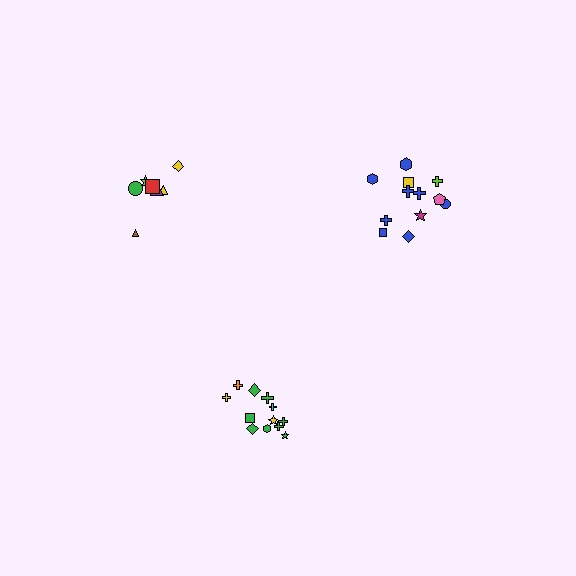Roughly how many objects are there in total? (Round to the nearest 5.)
Roughly 30 objects in total.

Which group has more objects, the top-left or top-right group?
The top-right group.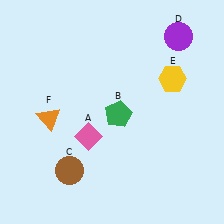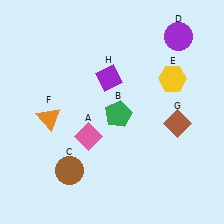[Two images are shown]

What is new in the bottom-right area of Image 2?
A brown diamond (G) was added in the bottom-right area of Image 2.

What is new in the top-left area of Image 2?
A purple diamond (H) was added in the top-left area of Image 2.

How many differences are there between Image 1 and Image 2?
There are 2 differences between the two images.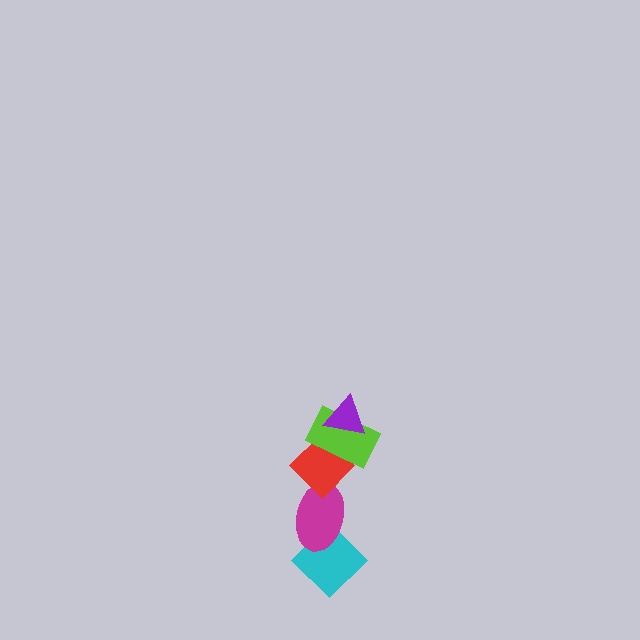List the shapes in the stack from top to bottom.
From top to bottom: the purple triangle, the lime rectangle, the red diamond, the magenta ellipse, the cyan diamond.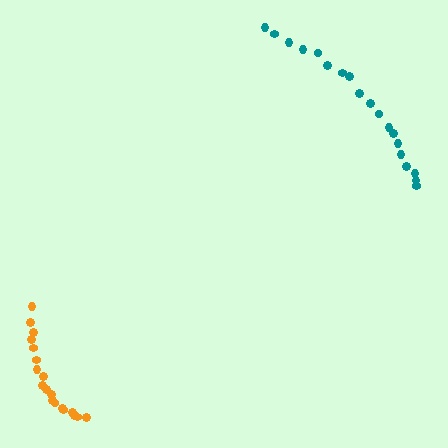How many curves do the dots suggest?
There are 2 distinct paths.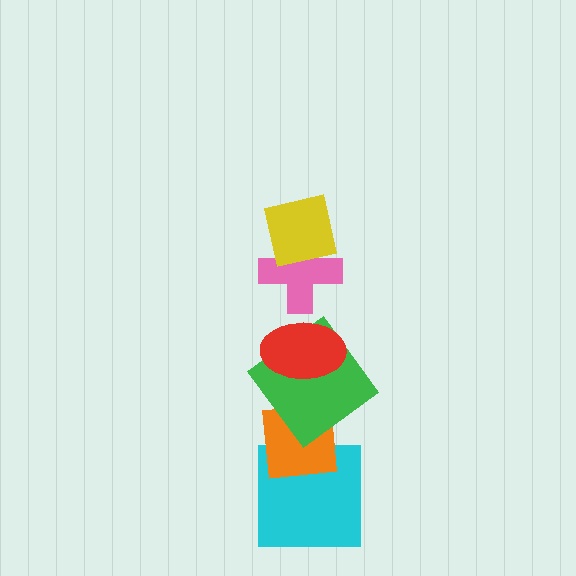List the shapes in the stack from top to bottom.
From top to bottom: the yellow square, the pink cross, the red ellipse, the green diamond, the orange square, the cyan square.